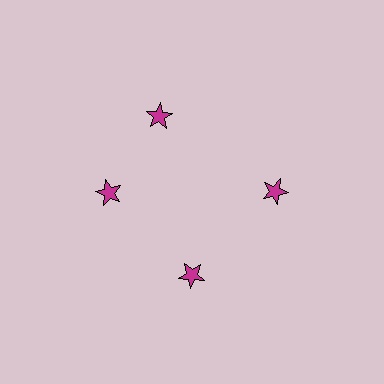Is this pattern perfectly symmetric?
No. The 4 magenta stars are arranged in a ring, but one element near the 12 o'clock position is rotated out of alignment along the ring, breaking the 4-fold rotational symmetry.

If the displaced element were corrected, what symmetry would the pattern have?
It would have 4-fold rotational symmetry — the pattern would map onto itself every 90 degrees.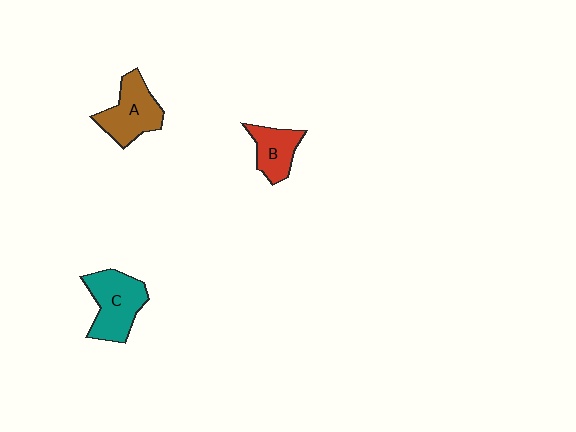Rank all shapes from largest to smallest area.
From largest to smallest: C (teal), A (brown), B (red).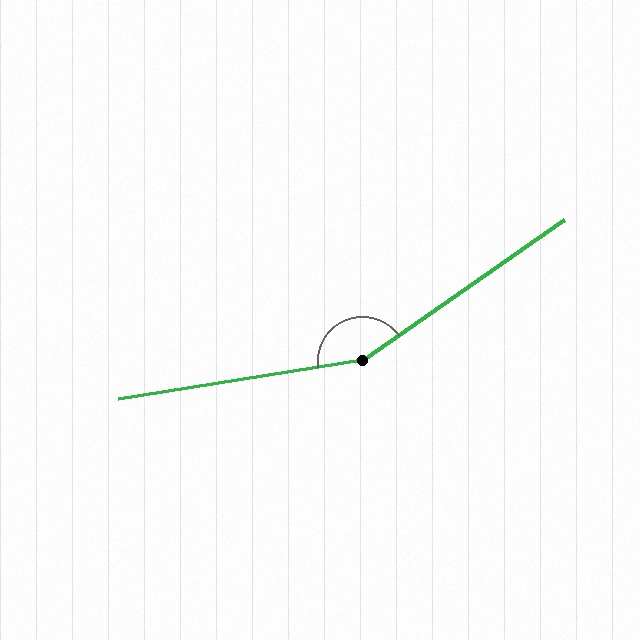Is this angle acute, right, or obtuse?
It is obtuse.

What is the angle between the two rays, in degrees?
Approximately 154 degrees.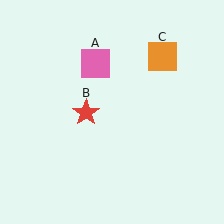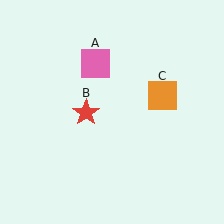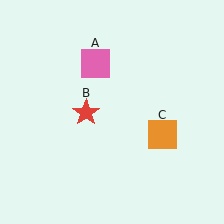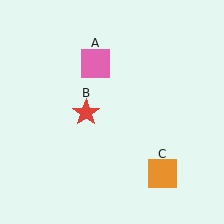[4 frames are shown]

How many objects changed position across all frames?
1 object changed position: orange square (object C).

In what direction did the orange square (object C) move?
The orange square (object C) moved down.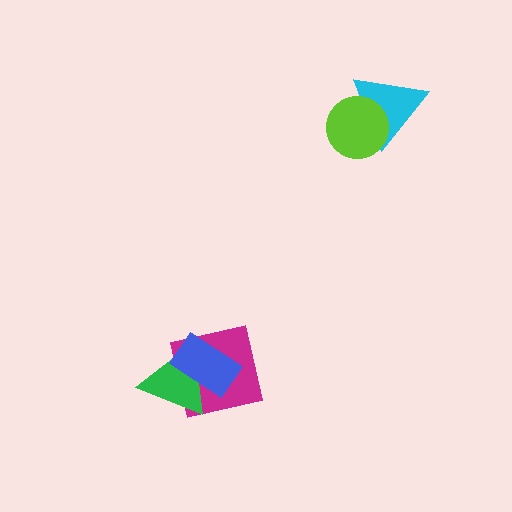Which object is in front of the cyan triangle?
The lime circle is in front of the cyan triangle.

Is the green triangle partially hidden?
Yes, it is partially covered by another shape.